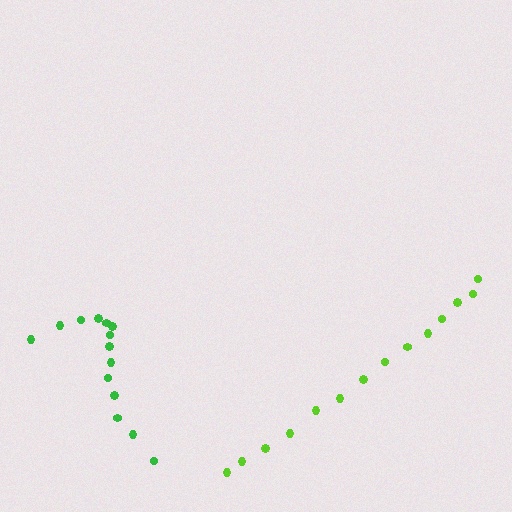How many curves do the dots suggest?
There are 2 distinct paths.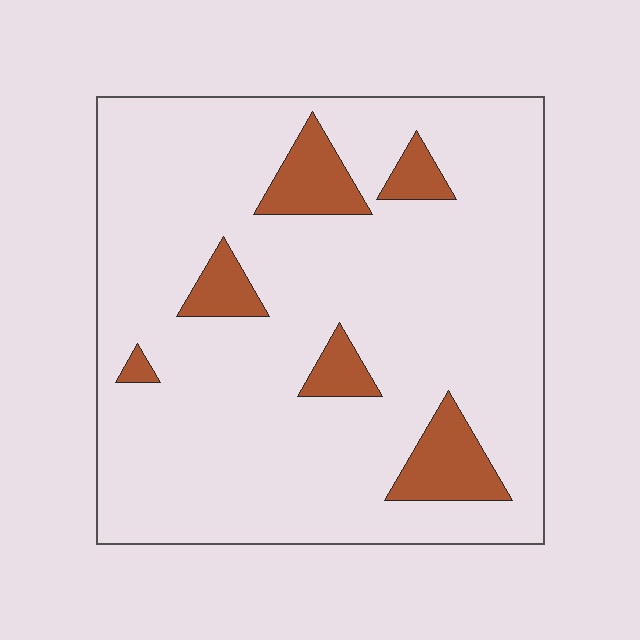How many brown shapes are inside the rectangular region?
6.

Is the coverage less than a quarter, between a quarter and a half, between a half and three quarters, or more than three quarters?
Less than a quarter.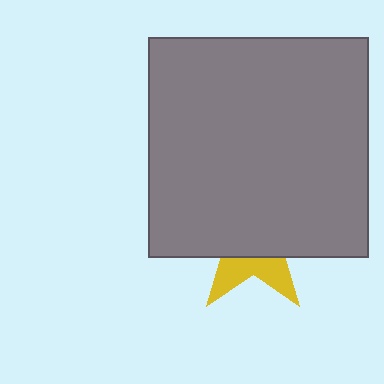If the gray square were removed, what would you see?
You would see the complete yellow star.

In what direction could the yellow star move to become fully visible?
The yellow star could move down. That would shift it out from behind the gray square entirely.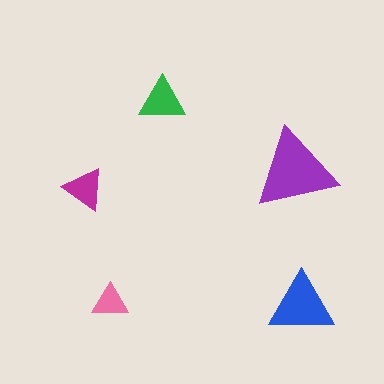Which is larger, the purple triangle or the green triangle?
The purple one.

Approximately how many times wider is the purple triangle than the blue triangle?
About 1.5 times wider.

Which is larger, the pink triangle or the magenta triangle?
The magenta one.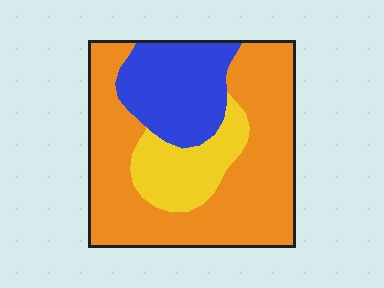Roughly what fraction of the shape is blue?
Blue covers around 25% of the shape.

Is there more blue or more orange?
Orange.